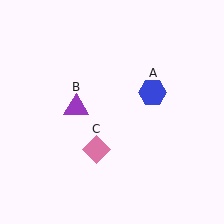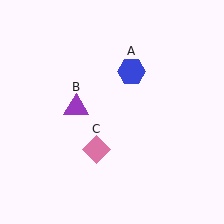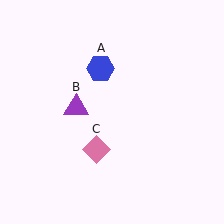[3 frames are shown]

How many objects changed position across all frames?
1 object changed position: blue hexagon (object A).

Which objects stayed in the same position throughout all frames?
Purple triangle (object B) and pink diamond (object C) remained stationary.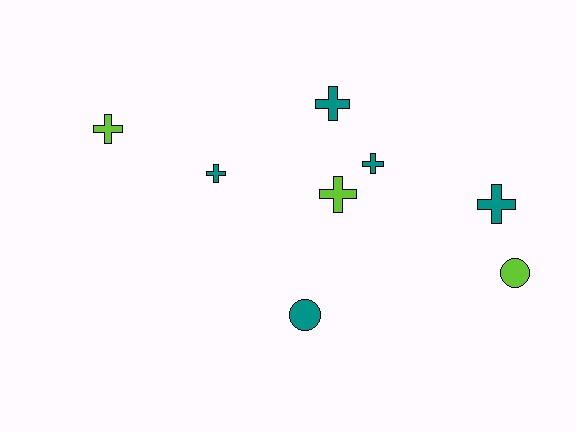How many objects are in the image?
There are 8 objects.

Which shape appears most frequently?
Cross, with 6 objects.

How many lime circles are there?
There is 1 lime circle.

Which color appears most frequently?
Teal, with 5 objects.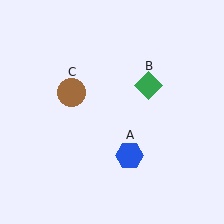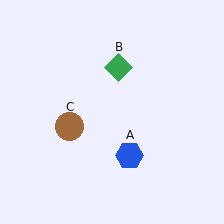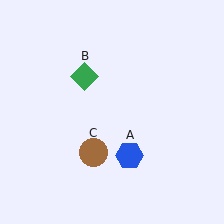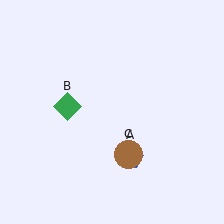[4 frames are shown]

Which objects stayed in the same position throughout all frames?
Blue hexagon (object A) remained stationary.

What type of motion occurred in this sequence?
The green diamond (object B), brown circle (object C) rotated counterclockwise around the center of the scene.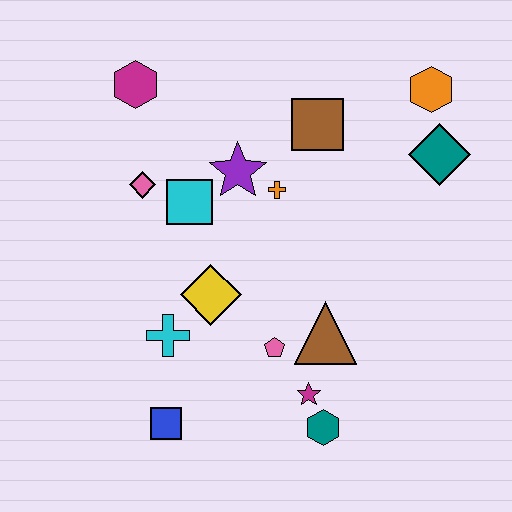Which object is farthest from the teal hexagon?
The magenta hexagon is farthest from the teal hexagon.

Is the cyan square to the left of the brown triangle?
Yes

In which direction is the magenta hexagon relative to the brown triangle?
The magenta hexagon is above the brown triangle.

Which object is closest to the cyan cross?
The yellow diamond is closest to the cyan cross.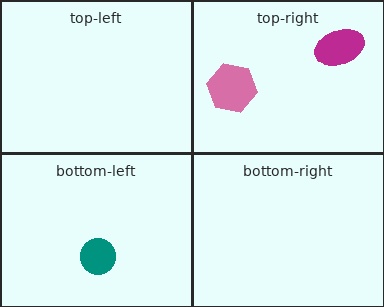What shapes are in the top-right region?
The pink hexagon, the magenta ellipse.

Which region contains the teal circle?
The bottom-left region.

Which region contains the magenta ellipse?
The top-right region.